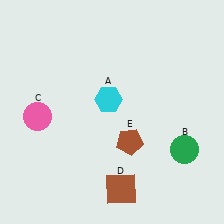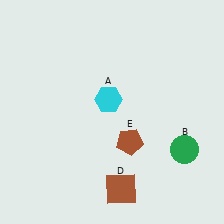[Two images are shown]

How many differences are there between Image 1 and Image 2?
There is 1 difference between the two images.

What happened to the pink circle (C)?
The pink circle (C) was removed in Image 2. It was in the bottom-left area of Image 1.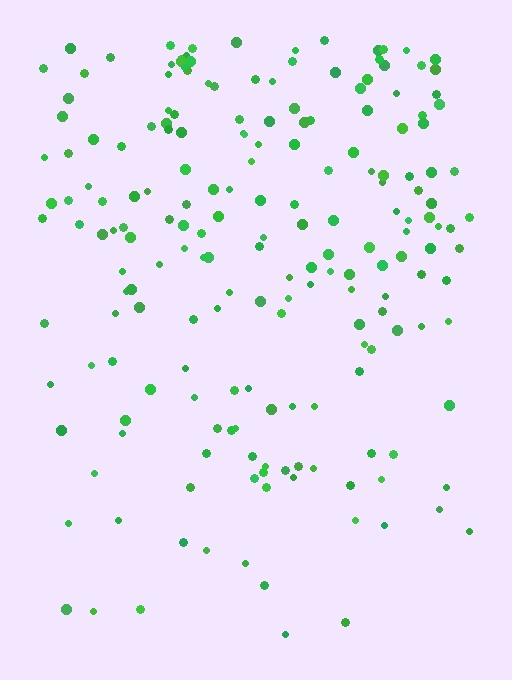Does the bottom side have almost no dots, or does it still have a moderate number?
Still a moderate number, just noticeably fewer than the top.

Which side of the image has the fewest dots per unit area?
The bottom.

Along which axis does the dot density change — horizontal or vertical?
Vertical.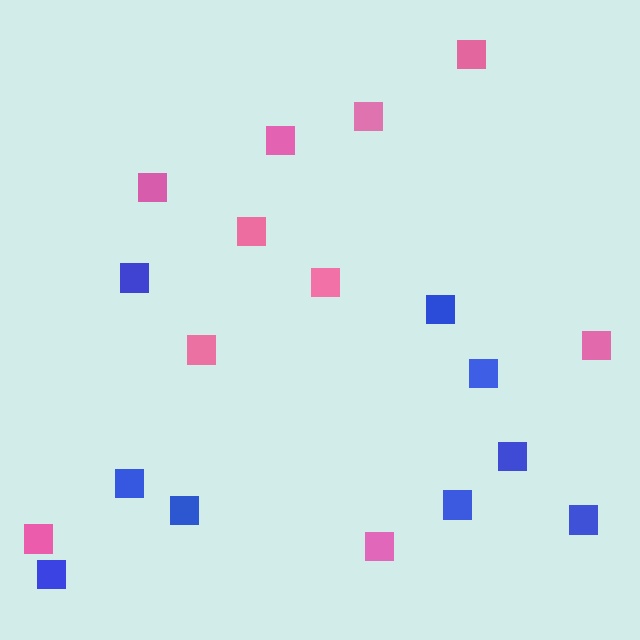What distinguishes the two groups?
There are 2 groups: one group of pink squares (10) and one group of blue squares (9).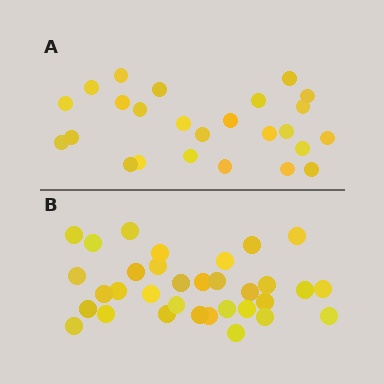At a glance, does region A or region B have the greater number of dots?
Region B (the bottom region) has more dots.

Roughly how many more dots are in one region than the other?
Region B has roughly 8 or so more dots than region A.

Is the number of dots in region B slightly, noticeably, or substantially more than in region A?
Region B has noticeably more, but not dramatically so. The ratio is roughly 1.3 to 1.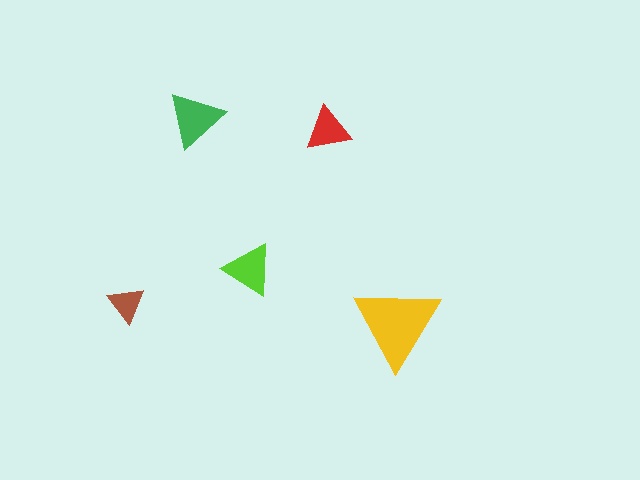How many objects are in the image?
There are 5 objects in the image.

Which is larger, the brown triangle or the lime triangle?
The lime one.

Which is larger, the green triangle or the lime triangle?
The green one.